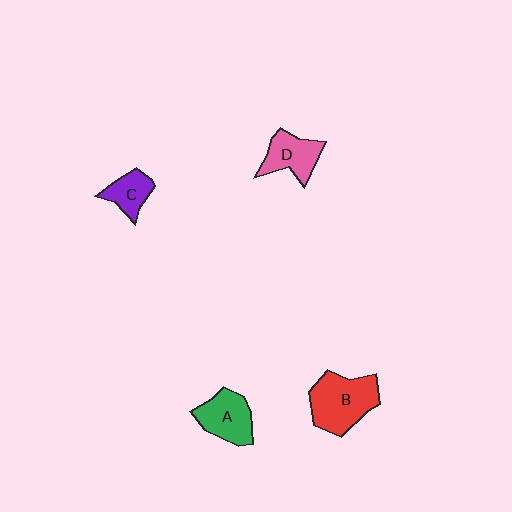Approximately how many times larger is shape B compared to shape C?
Approximately 2.1 times.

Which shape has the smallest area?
Shape C (purple).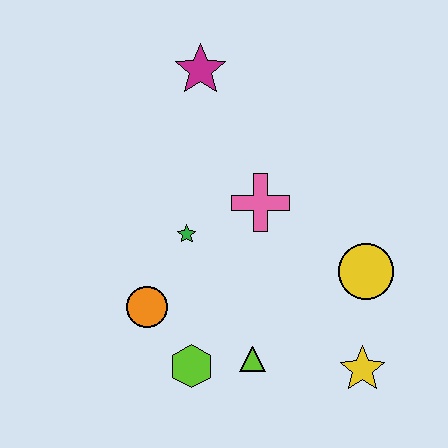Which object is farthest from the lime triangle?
The magenta star is farthest from the lime triangle.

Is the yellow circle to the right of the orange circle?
Yes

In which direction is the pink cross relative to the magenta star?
The pink cross is below the magenta star.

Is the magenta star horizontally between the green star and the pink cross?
Yes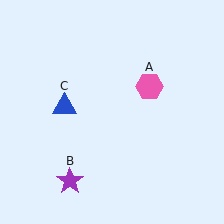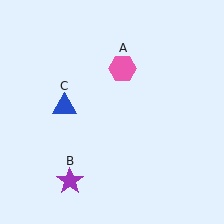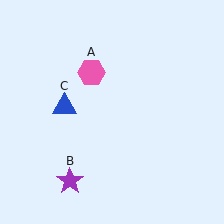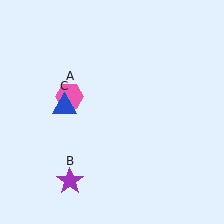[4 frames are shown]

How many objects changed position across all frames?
1 object changed position: pink hexagon (object A).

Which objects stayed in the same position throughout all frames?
Purple star (object B) and blue triangle (object C) remained stationary.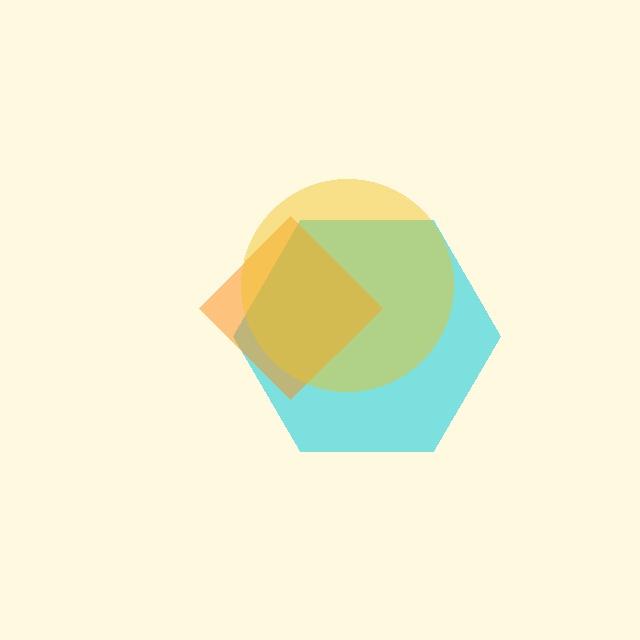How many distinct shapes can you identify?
There are 3 distinct shapes: a cyan hexagon, an orange diamond, a yellow circle.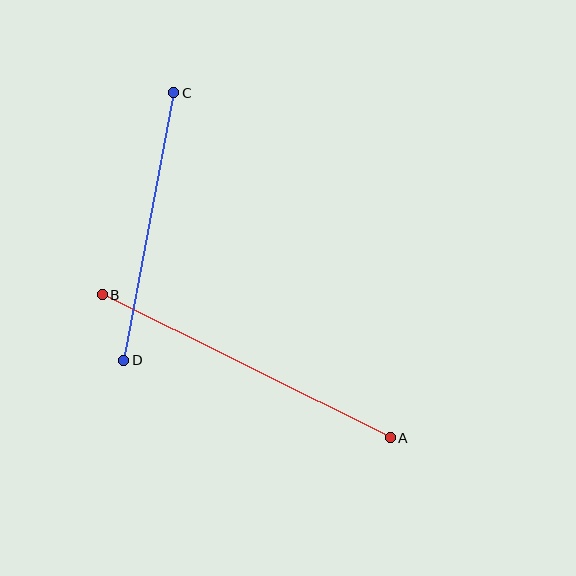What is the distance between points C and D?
The distance is approximately 272 pixels.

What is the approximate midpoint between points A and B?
The midpoint is at approximately (246, 366) pixels.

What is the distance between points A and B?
The distance is approximately 322 pixels.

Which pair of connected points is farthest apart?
Points A and B are farthest apart.